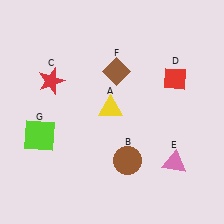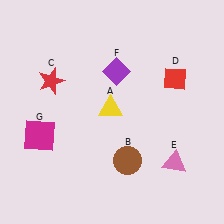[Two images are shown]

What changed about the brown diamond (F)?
In Image 1, F is brown. In Image 2, it changed to purple.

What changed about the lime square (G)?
In Image 1, G is lime. In Image 2, it changed to magenta.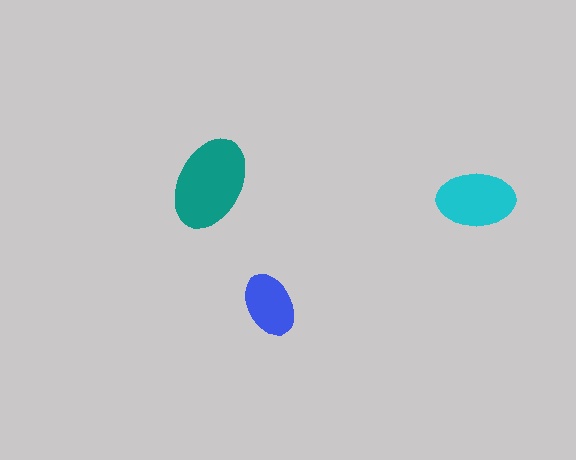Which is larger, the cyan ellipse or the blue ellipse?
The cyan one.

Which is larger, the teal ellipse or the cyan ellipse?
The teal one.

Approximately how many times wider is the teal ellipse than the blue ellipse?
About 1.5 times wider.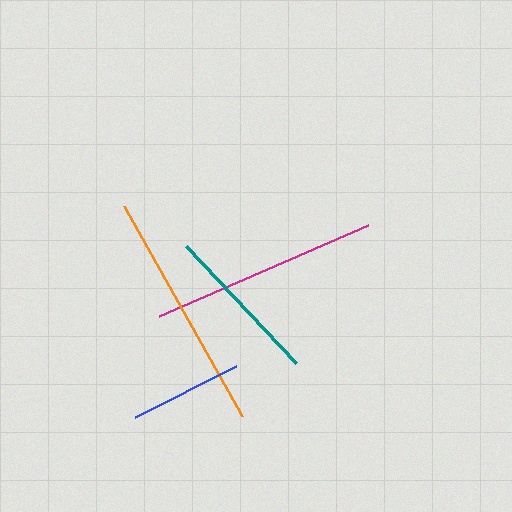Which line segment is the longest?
The orange line is the longest at approximately 241 pixels.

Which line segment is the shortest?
The blue line is the shortest at approximately 113 pixels.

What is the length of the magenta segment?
The magenta segment is approximately 228 pixels long.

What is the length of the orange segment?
The orange segment is approximately 241 pixels long.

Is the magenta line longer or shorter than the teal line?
The magenta line is longer than the teal line.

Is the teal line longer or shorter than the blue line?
The teal line is longer than the blue line.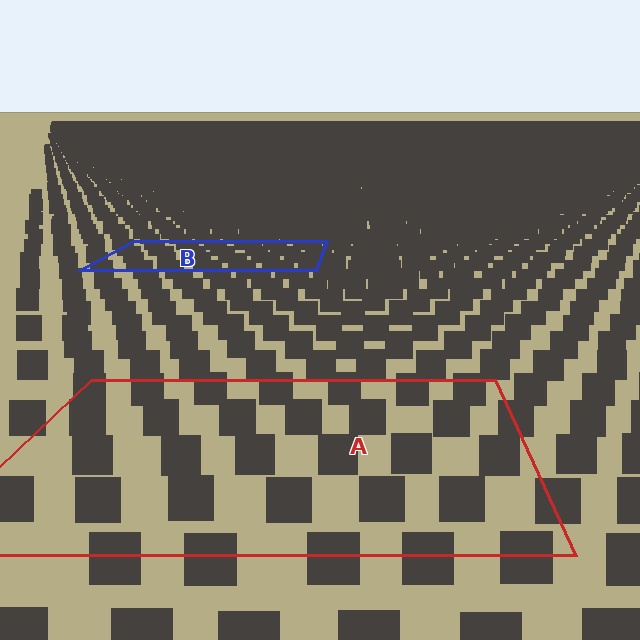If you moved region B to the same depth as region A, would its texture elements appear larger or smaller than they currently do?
They would appear larger. At a closer depth, the same texture elements are projected at a bigger on-screen size.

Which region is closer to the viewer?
Region A is closer. The texture elements there are larger and more spread out.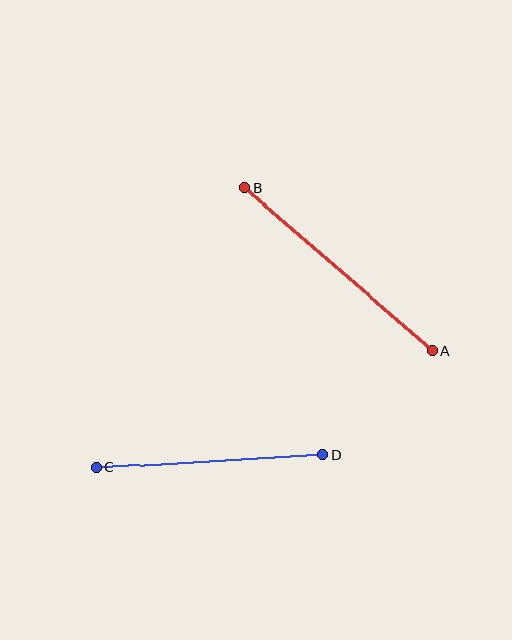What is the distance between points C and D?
The distance is approximately 227 pixels.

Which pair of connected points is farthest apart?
Points A and B are farthest apart.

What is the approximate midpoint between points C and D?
The midpoint is at approximately (210, 461) pixels.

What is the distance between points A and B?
The distance is approximately 249 pixels.